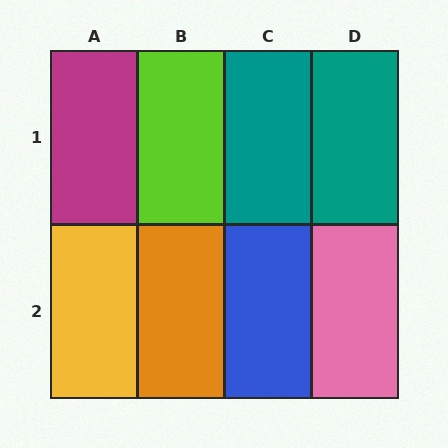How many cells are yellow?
1 cell is yellow.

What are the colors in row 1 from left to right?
Magenta, lime, teal, teal.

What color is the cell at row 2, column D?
Pink.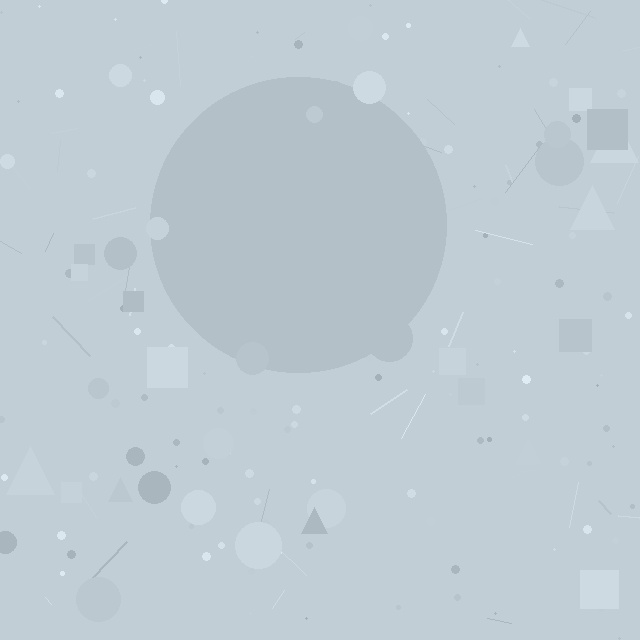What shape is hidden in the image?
A circle is hidden in the image.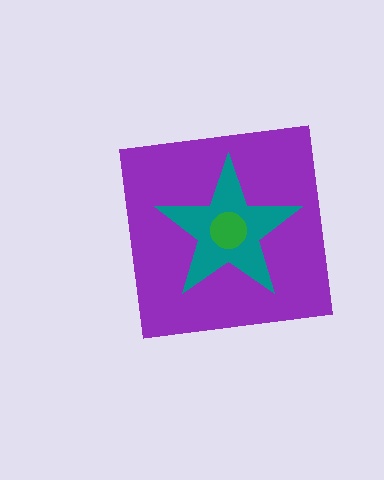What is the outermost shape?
The purple square.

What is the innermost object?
The green circle.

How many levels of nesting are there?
3.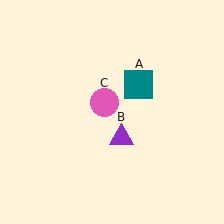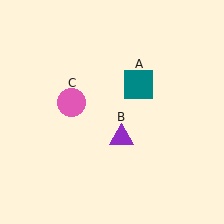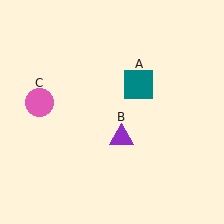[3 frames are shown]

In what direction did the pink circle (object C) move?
The pink circle (object C) moved left.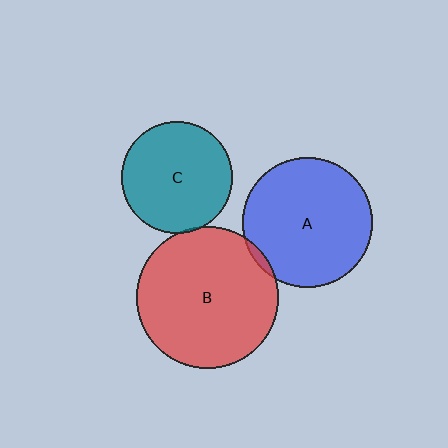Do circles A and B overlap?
Yes.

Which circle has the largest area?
Circle B (red).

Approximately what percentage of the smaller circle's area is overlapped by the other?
Approximately 5%.